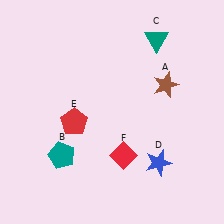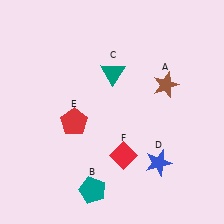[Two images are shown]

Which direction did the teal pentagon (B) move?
The teal pentagon (B) moved down.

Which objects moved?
The objects that moved are: the teal pentagon (B), the teal triangle (C).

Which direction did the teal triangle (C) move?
The teal triangle (C) moved left.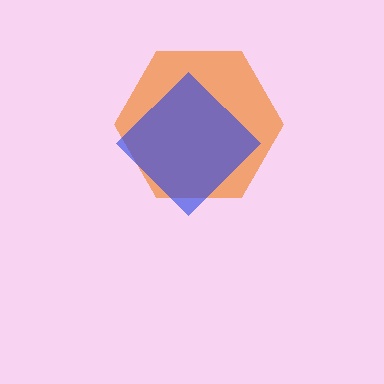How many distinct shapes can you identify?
There are 2 distinct shapes: an orange hexagon, a blue diamond.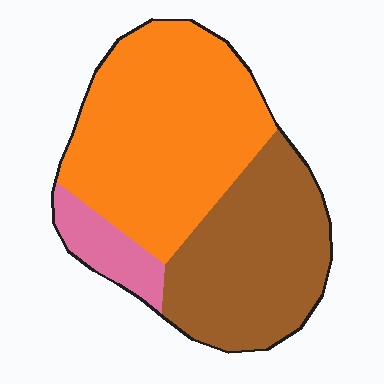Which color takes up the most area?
Orange, at roughly 50%.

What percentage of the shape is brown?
Brown covers around 40% of the shape.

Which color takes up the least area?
Pink, at roughly 10%.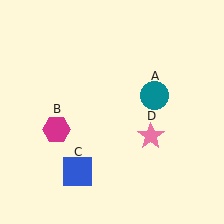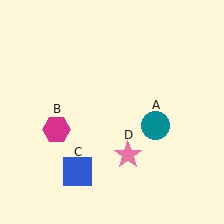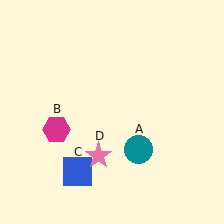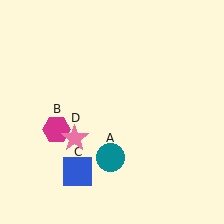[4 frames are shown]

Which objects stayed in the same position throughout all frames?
Magenta hexagon (object B) and blue square (object C) remained stationary.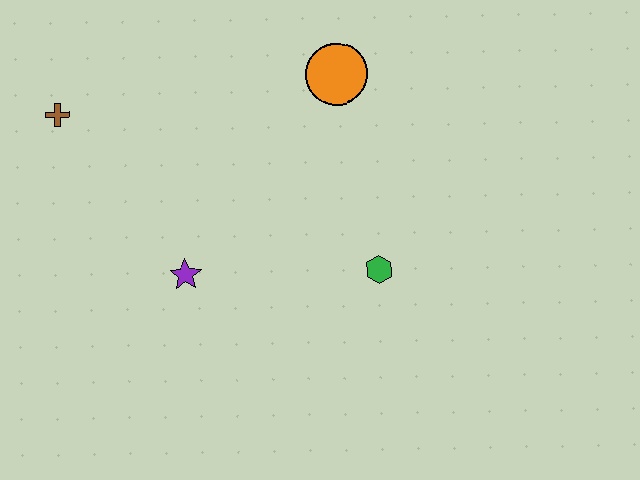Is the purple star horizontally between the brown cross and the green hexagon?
Yes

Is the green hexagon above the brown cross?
No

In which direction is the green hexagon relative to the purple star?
The green hexagon is to the right of the purple star.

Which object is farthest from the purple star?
The orange circle is farthest from the purple star.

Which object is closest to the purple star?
The green hexagon is closest to the purple star.